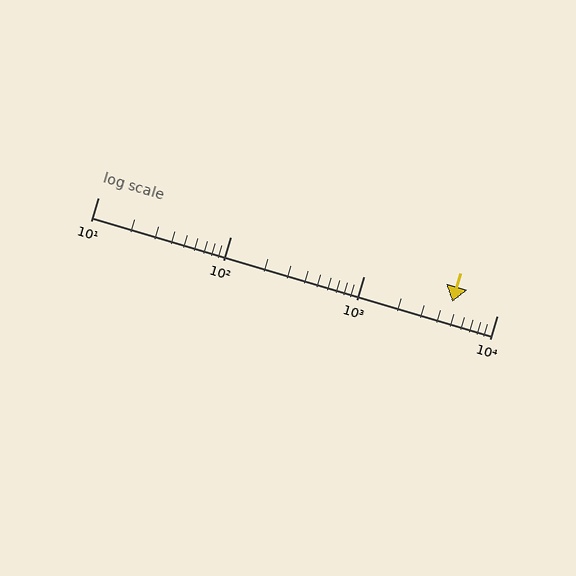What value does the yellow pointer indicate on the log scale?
The pointer indicates approximately 4600.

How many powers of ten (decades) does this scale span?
The scale spans 3 decades, from 10 to 10000.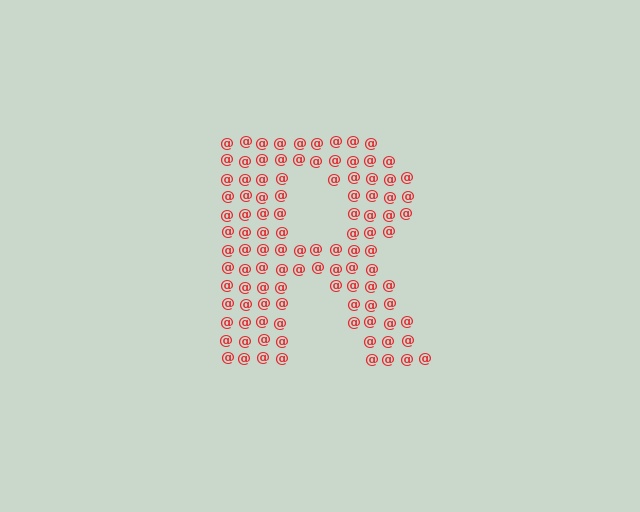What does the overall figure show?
The overall figure shows the letter R.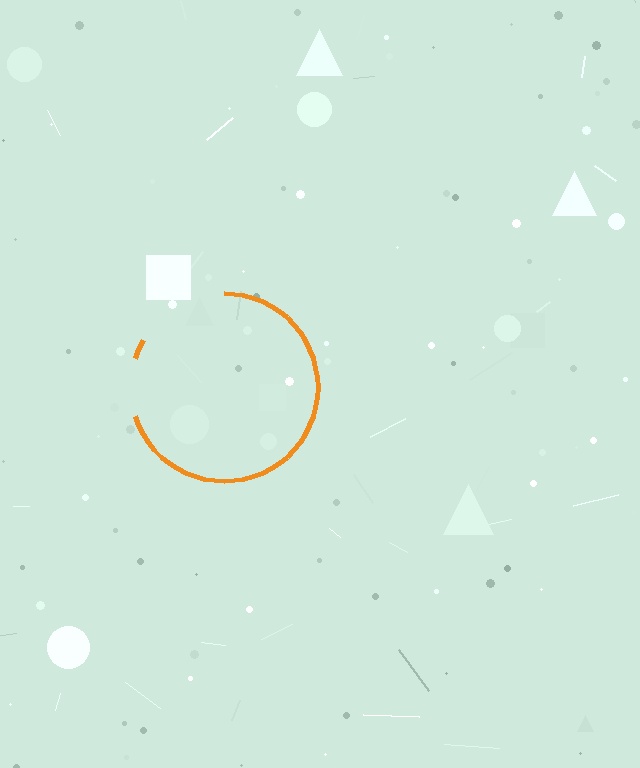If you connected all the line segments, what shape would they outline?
They would outline a circle.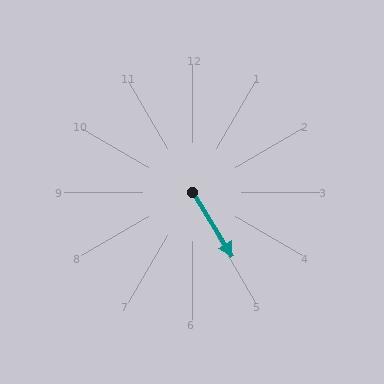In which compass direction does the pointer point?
Southeast.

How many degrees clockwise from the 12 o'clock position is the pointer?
Approximately 148 degrees.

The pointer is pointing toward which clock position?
Roughly 5 o'clock.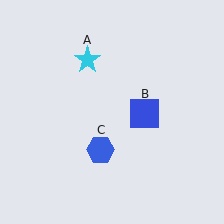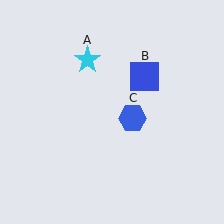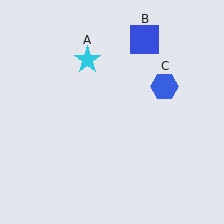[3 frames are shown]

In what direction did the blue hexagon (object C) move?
The blue hexagon (object C) moved up and to the right.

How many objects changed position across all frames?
2 objects changed position: blue square (object B), blue hexagon (object C).